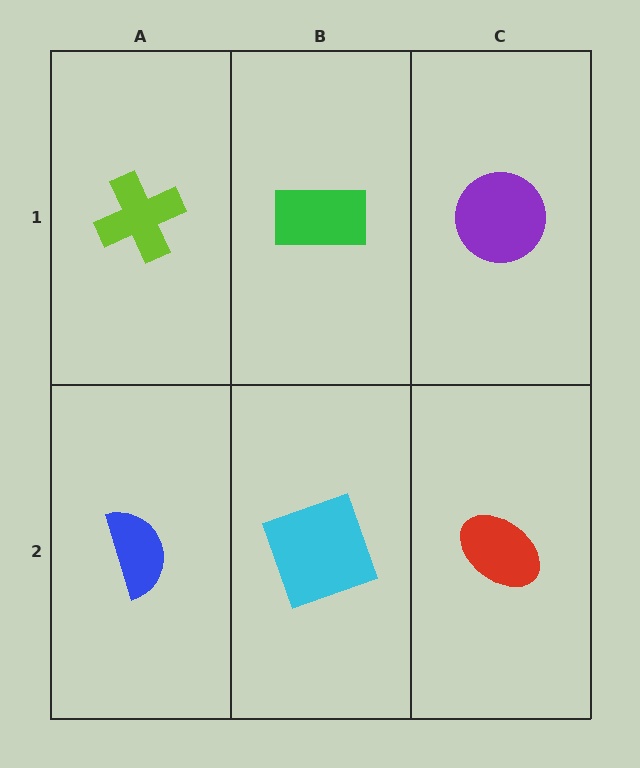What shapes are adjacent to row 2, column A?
A lime cross (row 1, column A), a cyan square (row 2, column B).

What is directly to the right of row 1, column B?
A purple circle.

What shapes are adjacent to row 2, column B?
A green rectangle (row 1, column B), a blue semicircle (row 2, column A), a red ellipse (row 2, column C).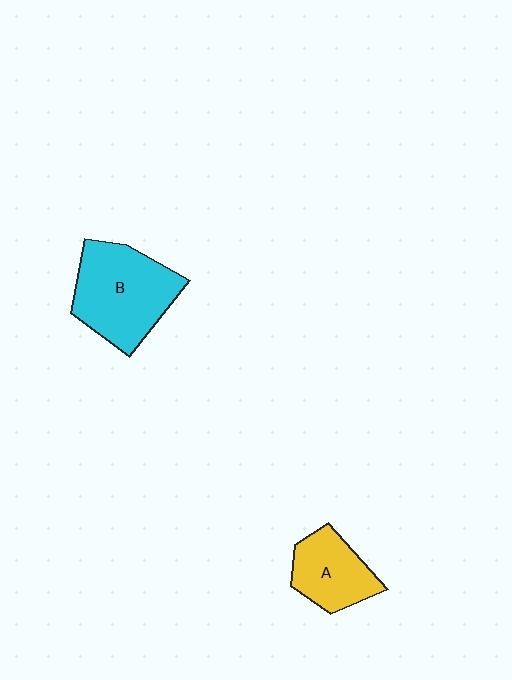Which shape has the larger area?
Shape B (cyan).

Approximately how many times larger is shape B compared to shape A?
Approximately 1.6 times.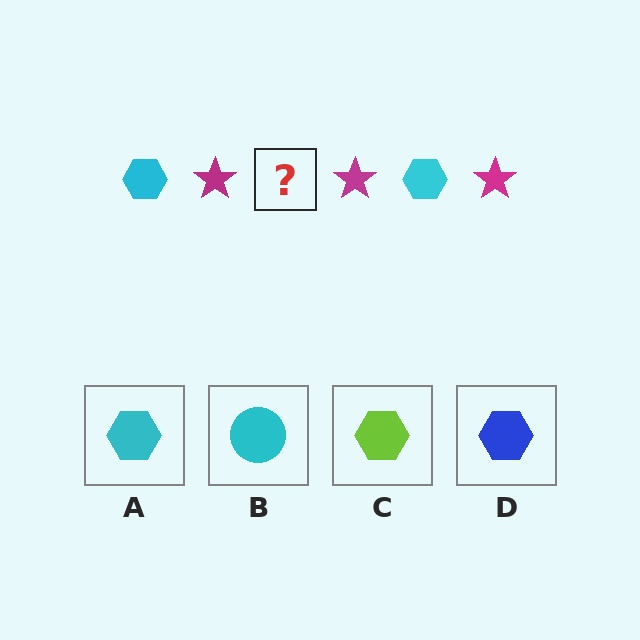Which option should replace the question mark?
Option A.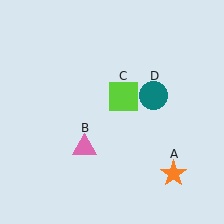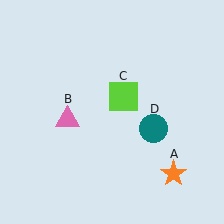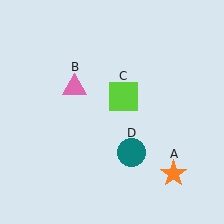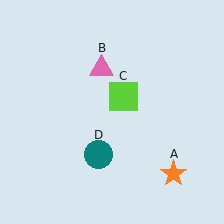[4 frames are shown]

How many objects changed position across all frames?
2 objects changed position: pink triangle (object B), teal circle (object D).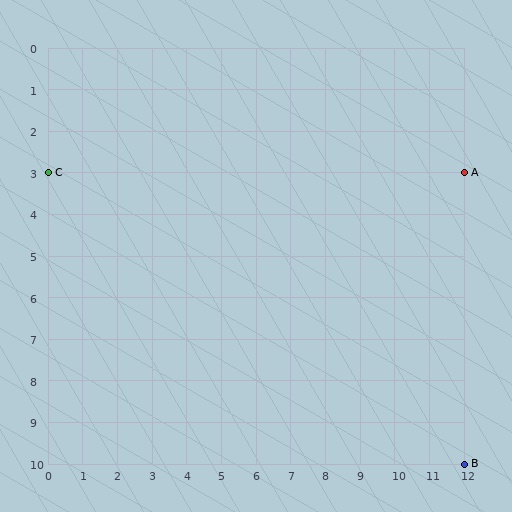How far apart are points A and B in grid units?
Points A and B are 7 rows apart.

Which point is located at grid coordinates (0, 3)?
Point C is at (0, 3).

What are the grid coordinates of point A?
Point A is at grid coordinates (12, 3).